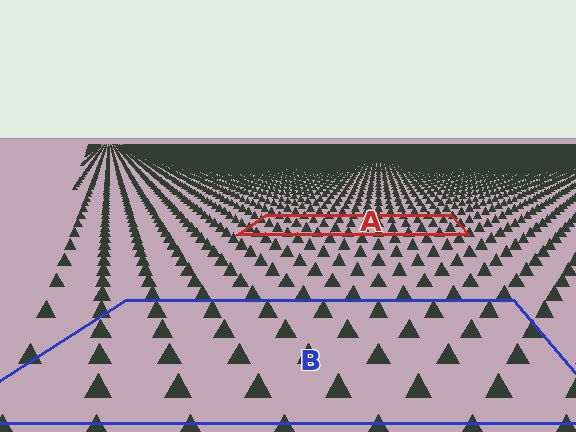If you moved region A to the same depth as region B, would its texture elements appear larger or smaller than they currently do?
They would appear larger. At a closer depth, the same texture elements are projected at a bigger on-screen size.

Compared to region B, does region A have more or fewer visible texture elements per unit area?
Region A has more texture elements per unit area — they are packed more densely because it is farther away.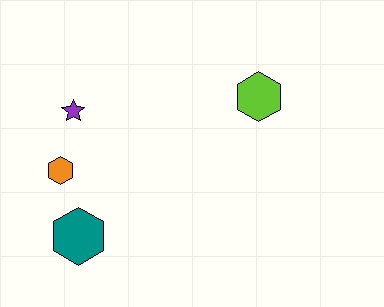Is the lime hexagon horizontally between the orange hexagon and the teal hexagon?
No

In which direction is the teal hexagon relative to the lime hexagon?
The teal hexagon is to the left of the lime hexagon.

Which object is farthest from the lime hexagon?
The teal hexagon is farthest from the lime hexagon.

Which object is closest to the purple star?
The orange hexagon is closest to the purple star.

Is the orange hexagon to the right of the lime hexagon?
No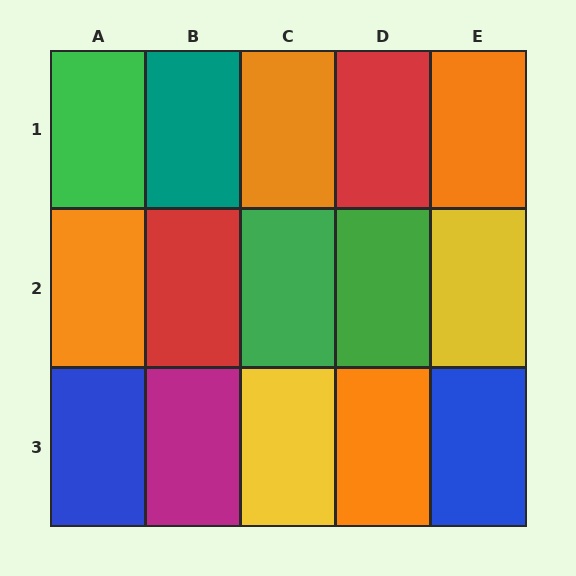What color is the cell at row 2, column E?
Yellow.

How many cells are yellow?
2 cells are yellow.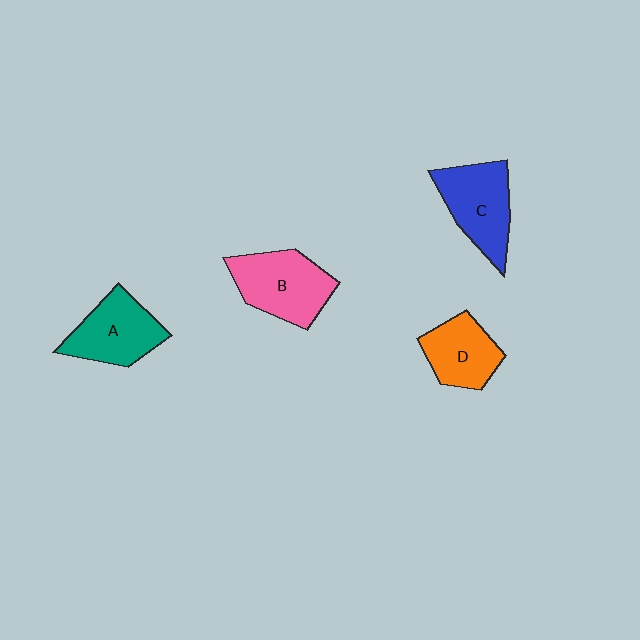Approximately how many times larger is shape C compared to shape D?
Approximately 1.3 times.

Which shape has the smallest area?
Shape D (orange).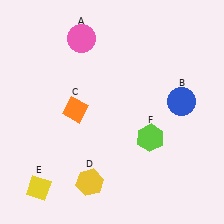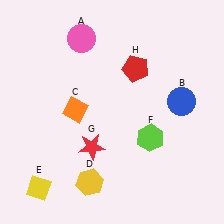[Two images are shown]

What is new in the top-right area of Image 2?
A red pentagon (H) was added in the top-right area of Image 2.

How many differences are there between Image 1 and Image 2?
There are 2 differences between the two images.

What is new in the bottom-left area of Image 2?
A red star (G) was added in the bottom-left area of Image 2.